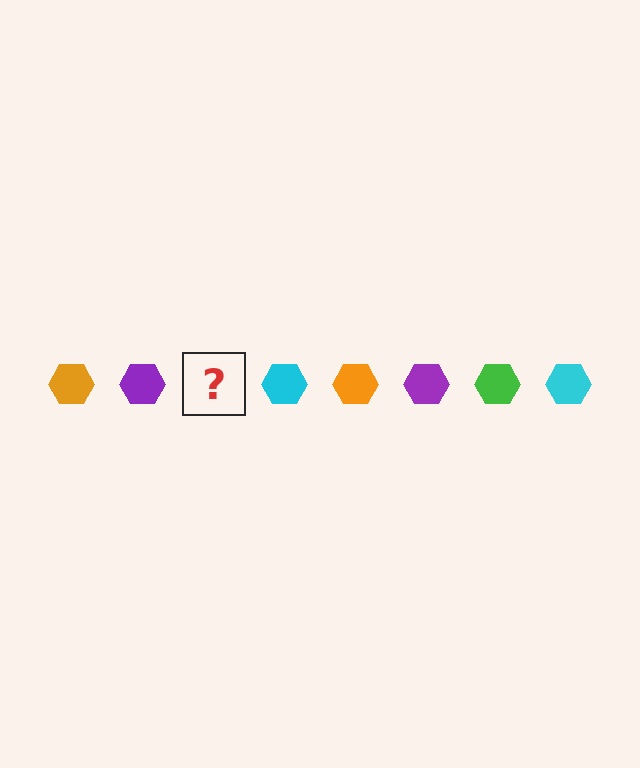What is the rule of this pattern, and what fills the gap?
The rule is that the pattern cycles through orange, purple, green, cyan hexagons. The gap should be filled with a green hexagon.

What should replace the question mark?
The question mark should be replaced with a green hexagon.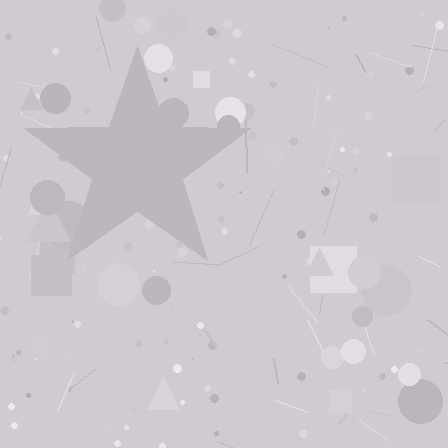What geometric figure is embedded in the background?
A star is embedded in the background.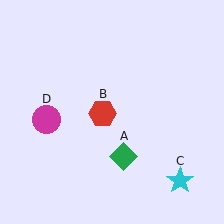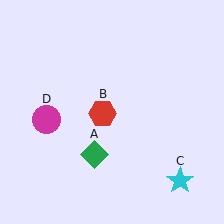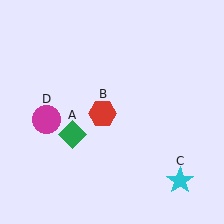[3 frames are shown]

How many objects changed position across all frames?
1 object changed position: green diamond (object A).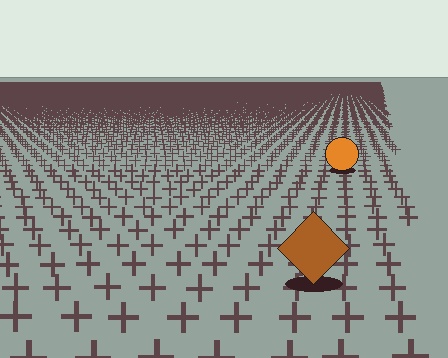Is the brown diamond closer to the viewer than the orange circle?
Yes. The brown diamond is closer — you can tell from the texture gradient: the ground texture is coarser near it.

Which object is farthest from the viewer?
The orange circle is farthest from the viewer. It appears smaller and the ground texture around it is denser.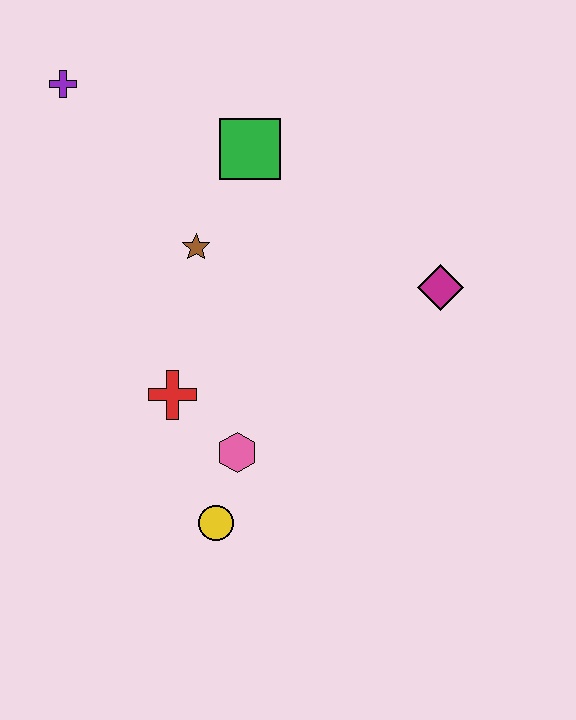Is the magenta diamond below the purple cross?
Yes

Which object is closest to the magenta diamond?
The green square is closest to the magenta diamond.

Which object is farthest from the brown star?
The yellow circle is farthest from the brown star.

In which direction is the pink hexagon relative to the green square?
The pink hexagon is below the green square.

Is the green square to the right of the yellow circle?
Yes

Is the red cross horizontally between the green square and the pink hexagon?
No